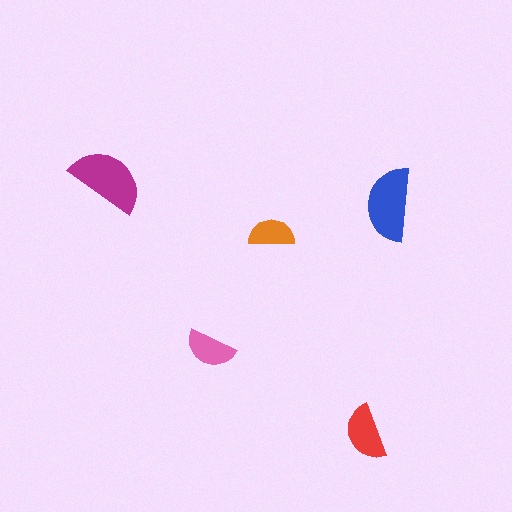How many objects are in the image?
There are 5 objects in the image.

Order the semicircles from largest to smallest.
the magenta one, the blue one, the red one, the pink one, the orange one.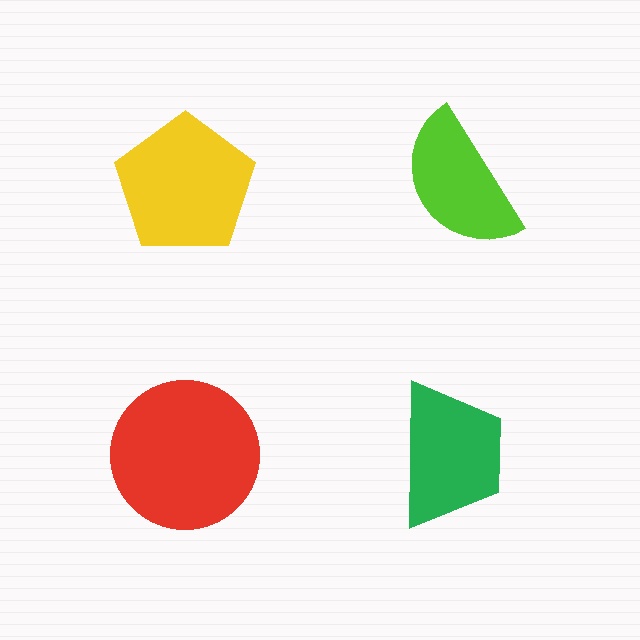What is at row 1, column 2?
A lime semicircle.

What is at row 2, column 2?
A green trapezoid.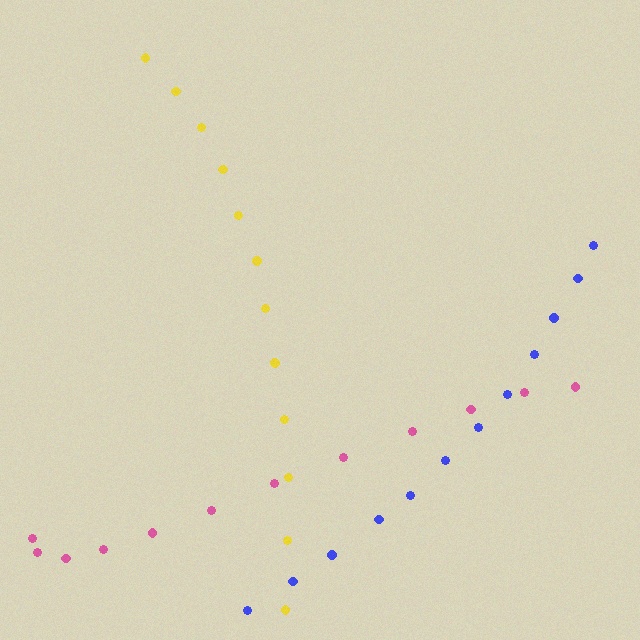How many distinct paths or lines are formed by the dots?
There are 3 distinct paths.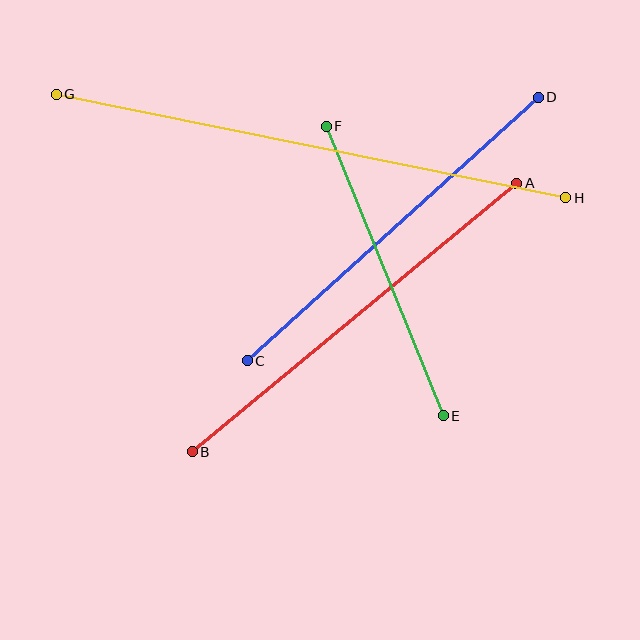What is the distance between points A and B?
The distance is approximately 421 pixels.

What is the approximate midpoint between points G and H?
The midpoint is at approximately (311, 146) pixels.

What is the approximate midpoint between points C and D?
The midpoint is at approximately (393, 229) pixels.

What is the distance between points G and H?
The distance is approximately 520 pixels.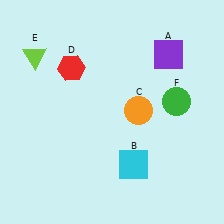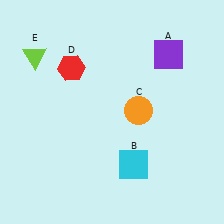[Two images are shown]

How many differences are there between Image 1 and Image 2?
There is 1 difference between the two images.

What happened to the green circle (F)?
The green circle (F) was removed in Image 2. It was in the top-right area of Image 1.